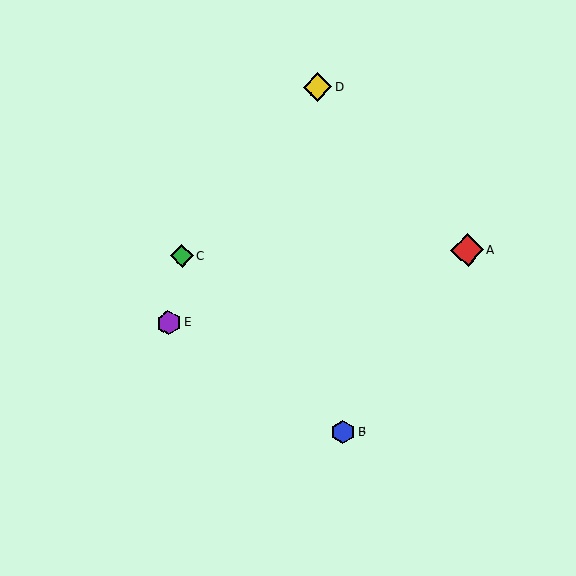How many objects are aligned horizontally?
2 objects (A, C) are aligned horizontally.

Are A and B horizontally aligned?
No, A is at y≈250 and B is at y≈432.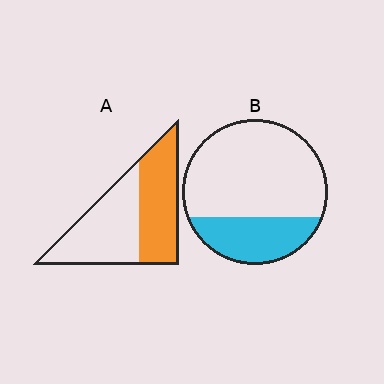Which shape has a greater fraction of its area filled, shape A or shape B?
Shape A.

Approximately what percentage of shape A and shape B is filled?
A is approximately 45% and B is approximately 30%.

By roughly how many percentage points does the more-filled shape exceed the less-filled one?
By roughly 20 percentage points (A over B).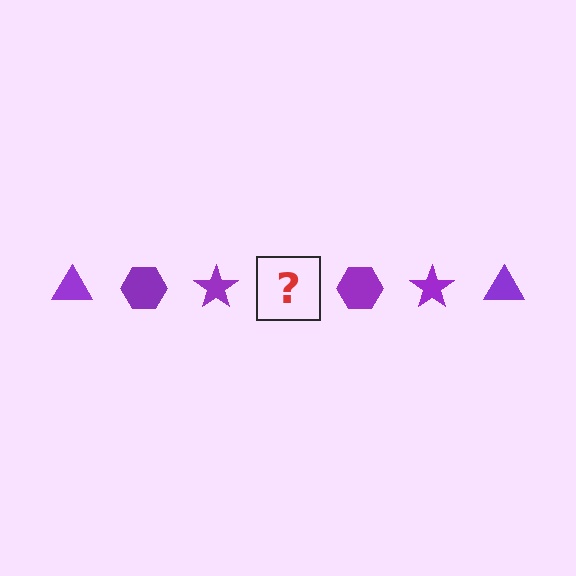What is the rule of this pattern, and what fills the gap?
The rule is that the pattern cycles through triangle, hexagon, star shapes in purple. The gap should be filled with a purple triangle.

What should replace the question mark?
The question mark should be replaced with a purple triangle.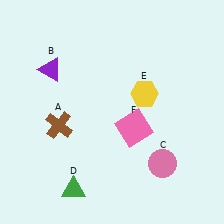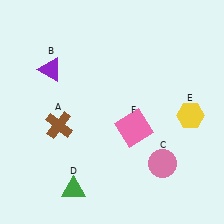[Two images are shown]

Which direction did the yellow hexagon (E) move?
The yellow hexagon (E) moved right.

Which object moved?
The yellow hexagon (E) moved right.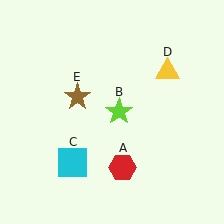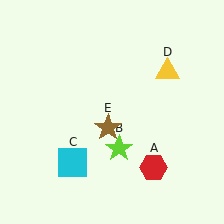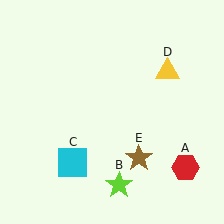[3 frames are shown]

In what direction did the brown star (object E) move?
The brown star (object E) moved down and to the right.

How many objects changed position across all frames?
3 objects changed position: red hexagon (object A), lime star (object B), brown star (object E).